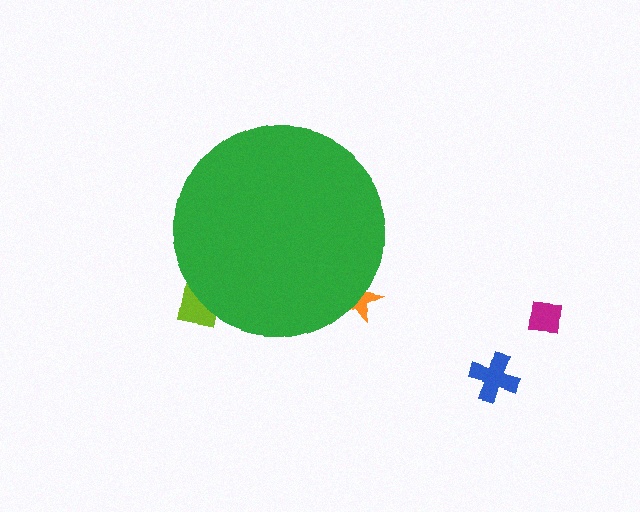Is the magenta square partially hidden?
No, the magenta square is fully visible.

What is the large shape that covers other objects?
A green circle.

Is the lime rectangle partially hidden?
Yes, the lime rectangle is partially hidden behind the green circle.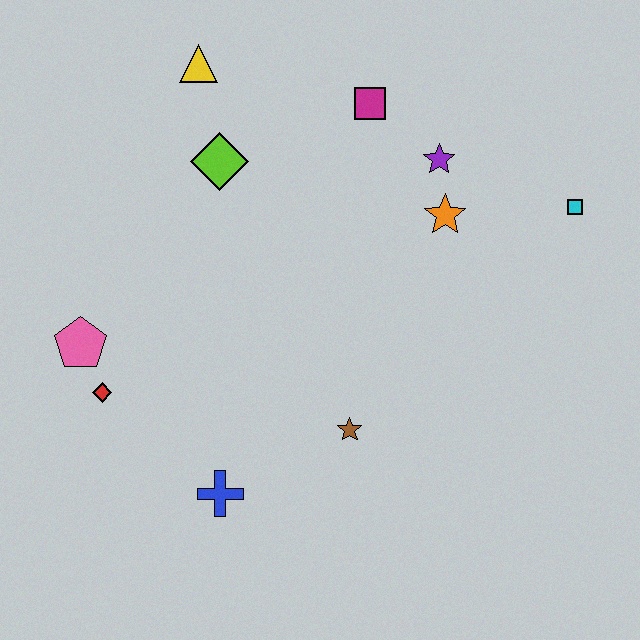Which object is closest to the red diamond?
The pink pentagon is closest to the red diamond.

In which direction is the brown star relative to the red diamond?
The brown star is to the right of the red diamond.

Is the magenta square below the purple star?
No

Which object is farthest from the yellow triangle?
The blue cross is farthest from the yellow triangle.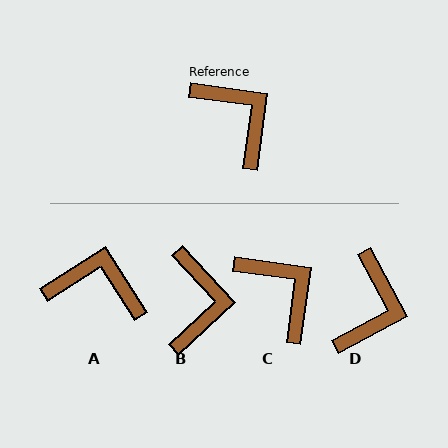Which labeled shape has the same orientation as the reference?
C.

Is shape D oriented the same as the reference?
No, it is off by about 55 degrees.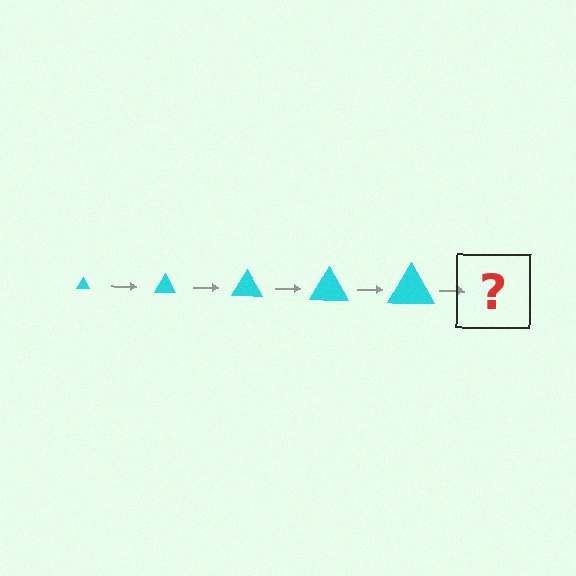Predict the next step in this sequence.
The next step is a cyan triangle, larger than the previous one.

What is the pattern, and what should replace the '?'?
The pattern is that the triangle gets progressively larger each step. The '?' should be a cyan triangle, larger than the previous one.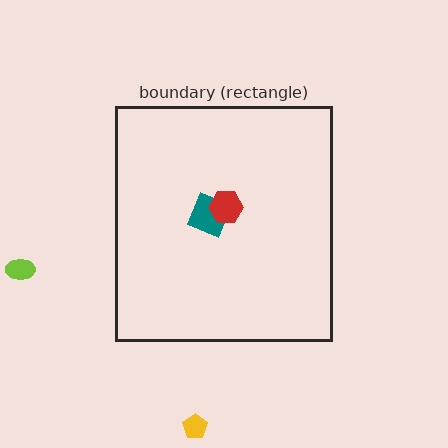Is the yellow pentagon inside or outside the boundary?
Outside.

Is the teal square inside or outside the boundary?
Inside.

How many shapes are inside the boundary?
2 inside, 2 outside.